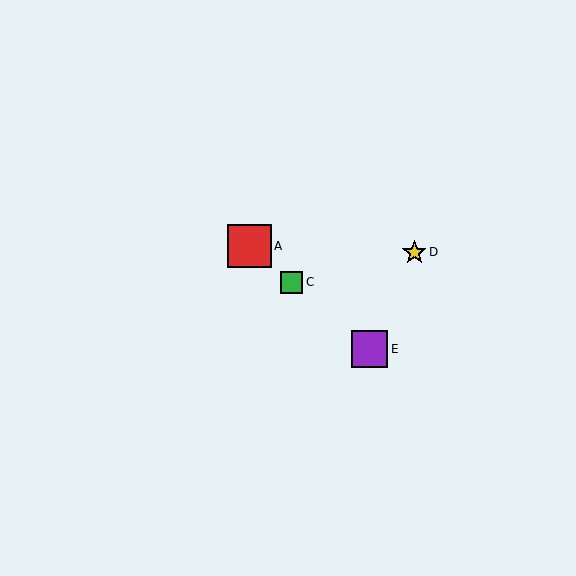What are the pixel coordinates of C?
Object C is at (292, 282).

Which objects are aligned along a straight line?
Objects A, B, C, E are aligned along a straight line.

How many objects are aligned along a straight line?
4 objects (A, B, C, E) are aligned along a straight line.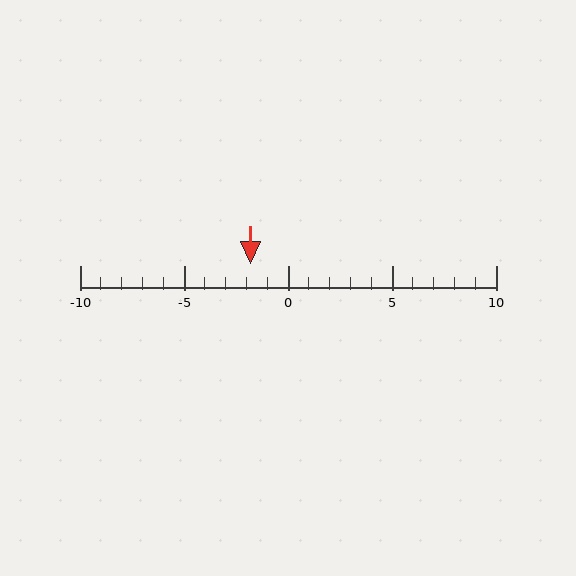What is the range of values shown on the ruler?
The ruler shows values from -10 to 10.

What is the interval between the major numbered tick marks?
The major tick marks are spaced 5 units apart.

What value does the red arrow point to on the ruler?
The red arrow points to approximately -2.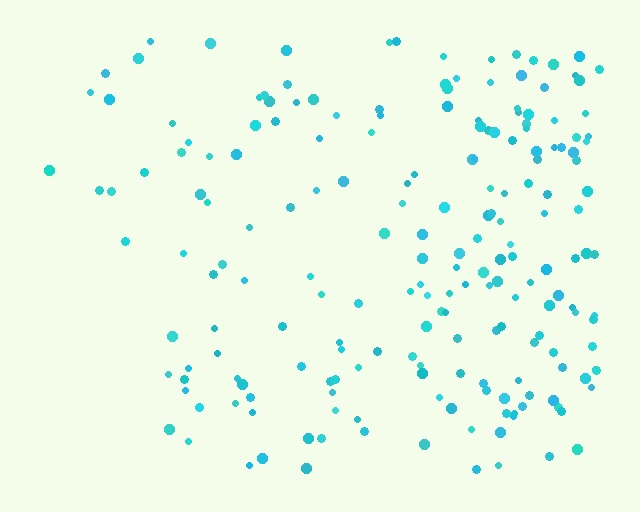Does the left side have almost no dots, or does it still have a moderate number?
Still a moderate number, just noticeably fewer than the right.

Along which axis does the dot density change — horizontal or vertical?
Horizontal.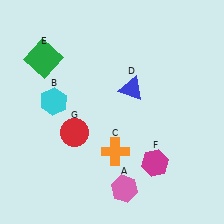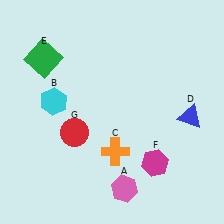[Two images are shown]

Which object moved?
The blue triangle (D) moved right.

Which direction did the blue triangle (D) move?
The blue triangle (D) moved right.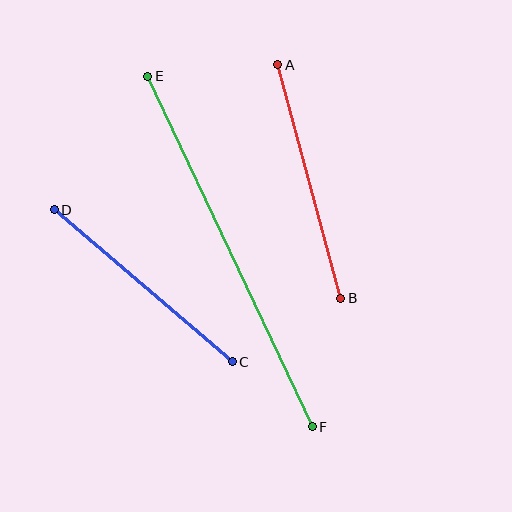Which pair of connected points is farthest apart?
Points E and F are farthest apart.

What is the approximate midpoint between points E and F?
The midpoint is at approximately (230, 251) pixels.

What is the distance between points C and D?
The distance is approximately 234 pixels.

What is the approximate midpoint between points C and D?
The midpoint is at approximately (143, 286) pixels.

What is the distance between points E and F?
The distance is approximately 387 pixels.